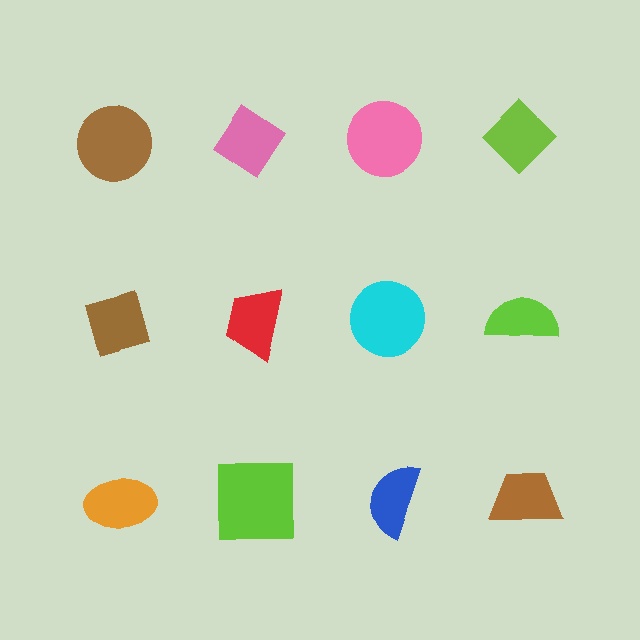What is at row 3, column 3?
A blue semicircle.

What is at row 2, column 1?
A brown diamond.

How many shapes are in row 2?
4 shapes.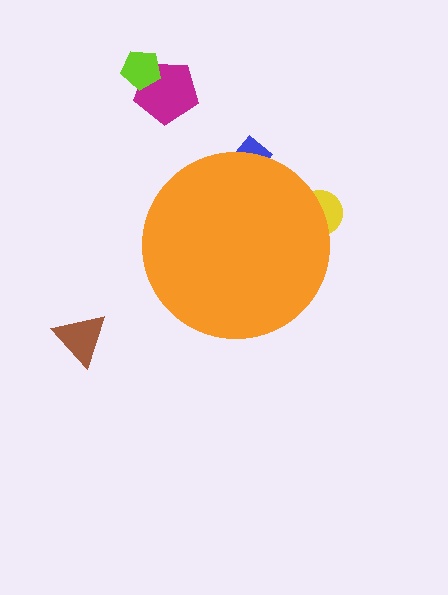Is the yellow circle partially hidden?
Yes, the yellow circle is partially hidden behind the orange circle.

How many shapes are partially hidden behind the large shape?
2 shapes are partially hidden.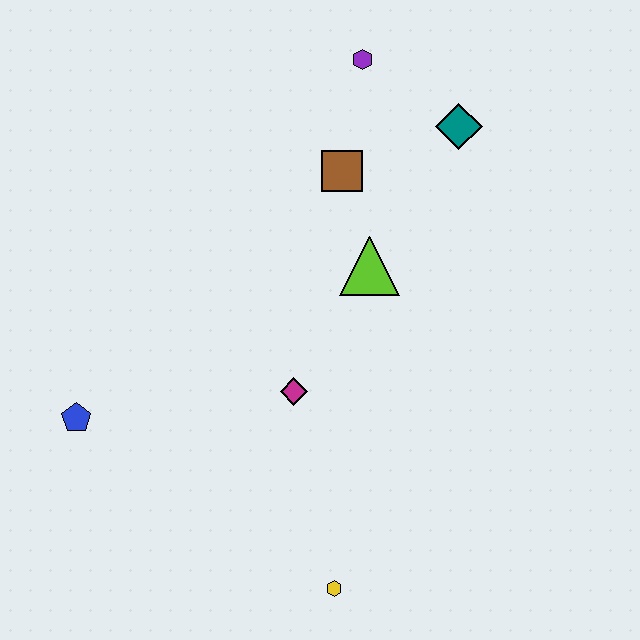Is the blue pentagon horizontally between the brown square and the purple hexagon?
No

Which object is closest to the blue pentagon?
The magenta diamond is closest to the blue pentagon.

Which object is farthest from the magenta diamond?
The purple hexagon is farthest from the magenta diamond.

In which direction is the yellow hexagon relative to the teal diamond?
The yellow hexagon is below the teal diamond.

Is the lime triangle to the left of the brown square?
No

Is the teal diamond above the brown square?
Yes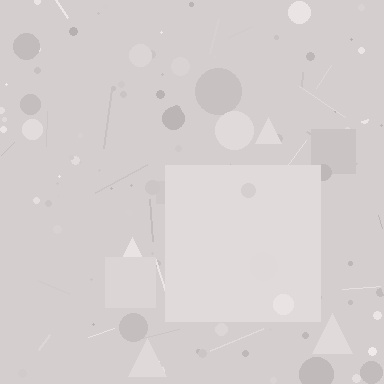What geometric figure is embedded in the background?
A square is embedded in the background.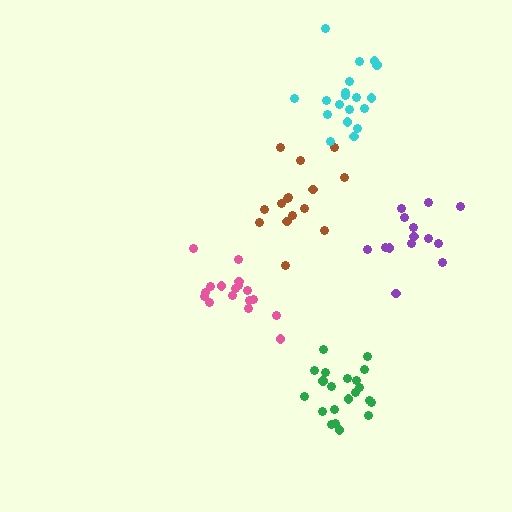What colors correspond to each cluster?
The clusters are colored: brown, cyan, green, purple, pink.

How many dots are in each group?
Group 1: 15 dots, Group 2: 19 dots, Group 3: 21 dots, Group 4: 15 dots, Group 5: 18 dots (88 total).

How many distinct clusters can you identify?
There are 5 distinct clusters.